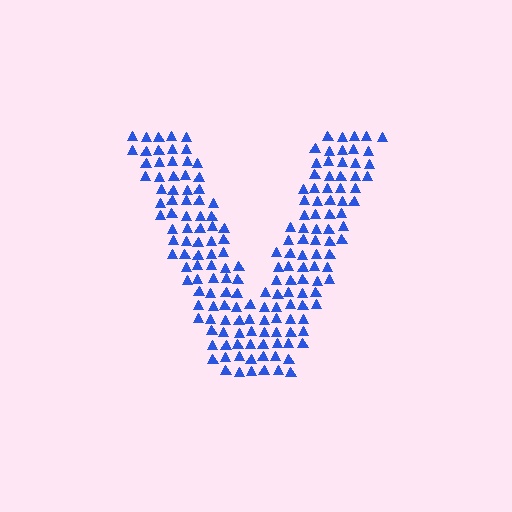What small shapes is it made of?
It is made of small triangles.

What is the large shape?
The large shape is the letter V.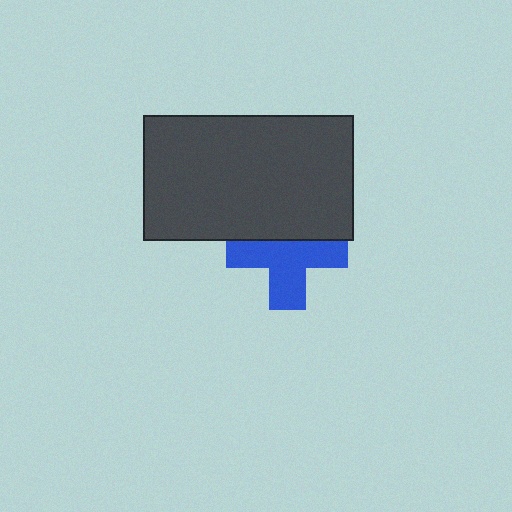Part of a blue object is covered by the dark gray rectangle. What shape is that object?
It is a cross.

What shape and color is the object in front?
The object in front is a dark gray rectangle.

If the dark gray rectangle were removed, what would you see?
You would see the complete blue cross.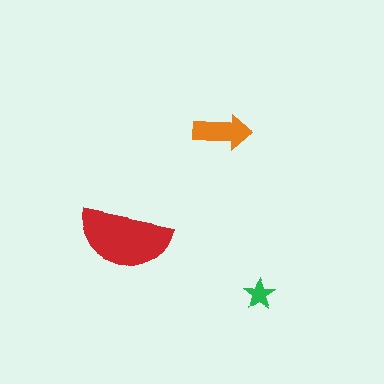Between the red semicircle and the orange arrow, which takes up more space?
The red semicircle.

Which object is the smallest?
The green star.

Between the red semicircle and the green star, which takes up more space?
The red semicircle.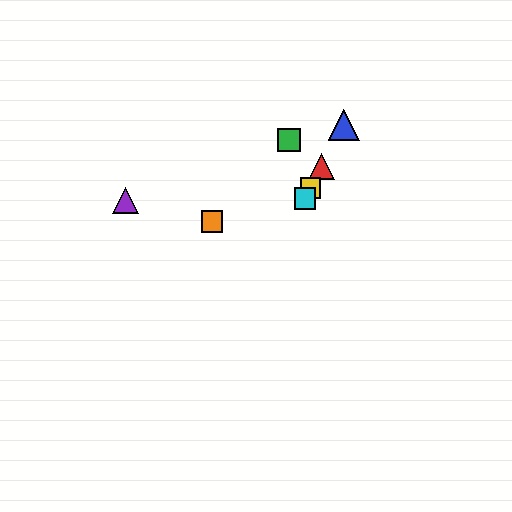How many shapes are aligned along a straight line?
4 shapes (the red triangle, the blue triangle, the yellow square, the cyan square) are aligned along a straight line.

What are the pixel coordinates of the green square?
The green square is at (289, 140).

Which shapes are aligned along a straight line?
The red triangle, the blue triangle, the yellow square, the cyan square are aligned along a straight line.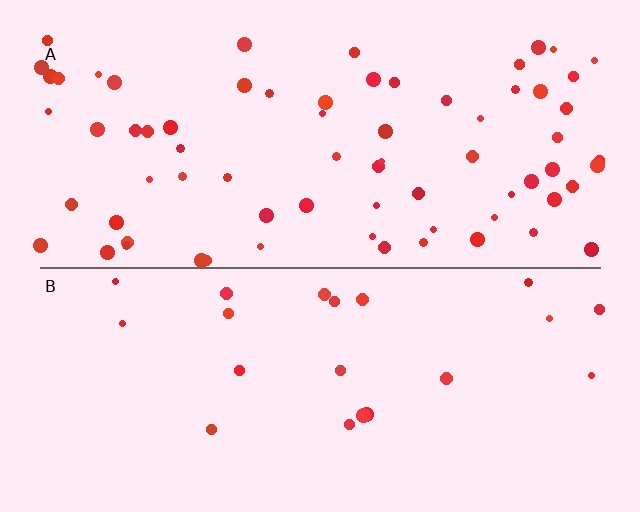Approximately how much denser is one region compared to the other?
Approximately 3.3× — region A over region B.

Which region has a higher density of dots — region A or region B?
A (the top).